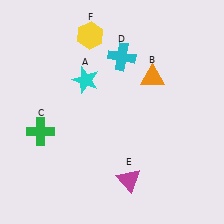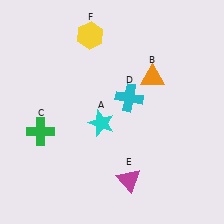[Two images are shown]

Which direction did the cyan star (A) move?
The cyan star (A) moved down.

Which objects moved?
The objects that moved are: the cyan star (A), the cyan cross (D).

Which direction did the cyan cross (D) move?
The cyan cross (D) moved down.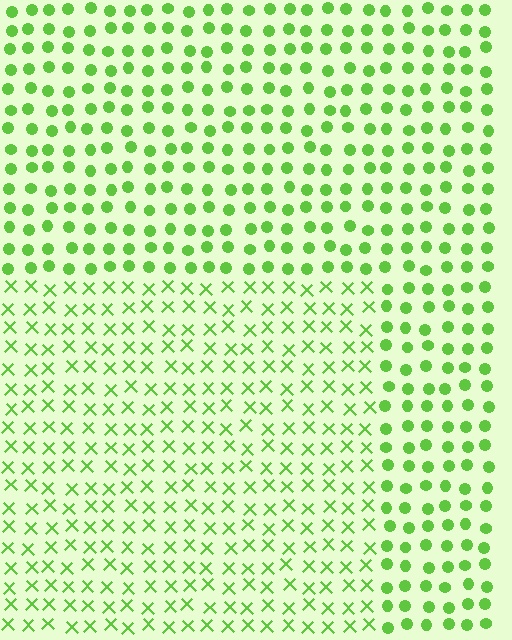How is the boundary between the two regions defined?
The boundary is defined by a change in element shape: X marks inside vs. circles outside. All elements share the same color and spacing.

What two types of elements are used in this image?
The image uses X marks inside the rectangle region and circles outside it.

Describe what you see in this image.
The image is filled with small lime elements arranged in a uniform grid. A rectangle-shaped region contains X marks, while the surrounding area contains circles. The boundary is defined purely by the change in element shape.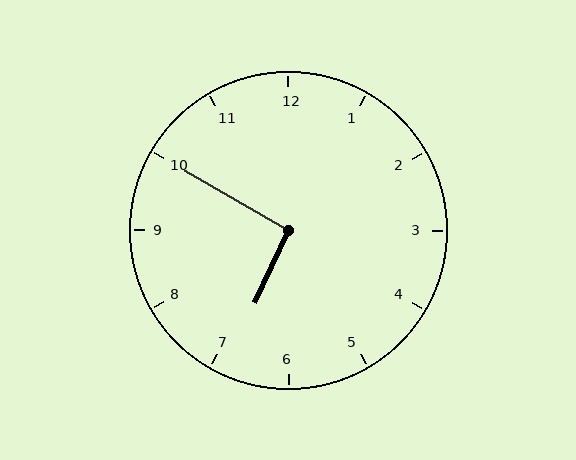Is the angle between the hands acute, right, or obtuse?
It is right.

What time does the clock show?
6:50.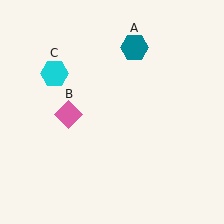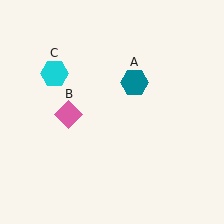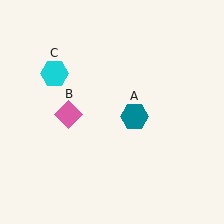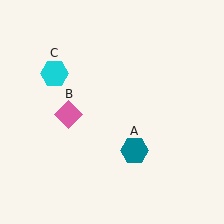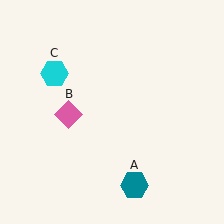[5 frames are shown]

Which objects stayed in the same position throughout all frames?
Pink diamond (object B) and cyan hexagon (object C) remained stationary.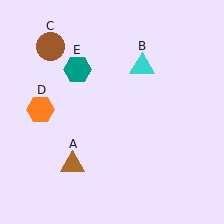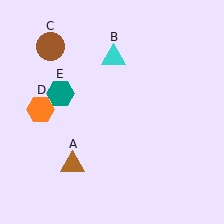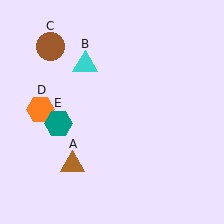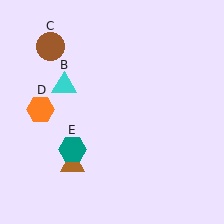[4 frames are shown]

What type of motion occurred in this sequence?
The cyan triangle (object B), teal hexagon (object E) rotated counterclockwise around the center of the scene.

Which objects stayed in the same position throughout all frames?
Brown triangle (object A) and brown circle (object C) and orange hexagon (object D) remained stationary.